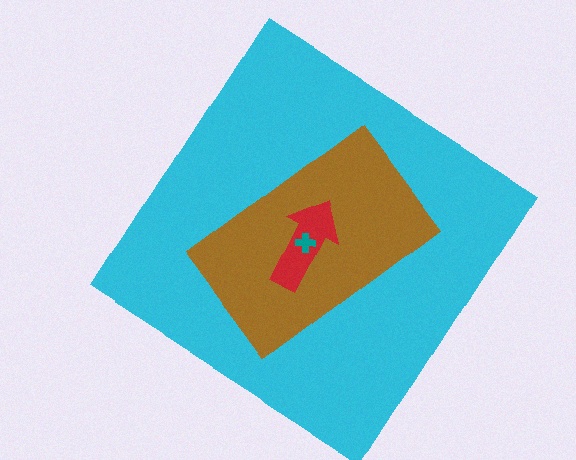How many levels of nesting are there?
4.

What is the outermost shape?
The cyan diamond.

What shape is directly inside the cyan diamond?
The brown rectangle.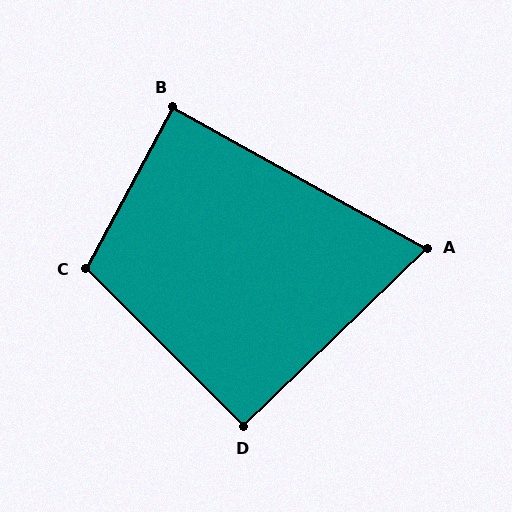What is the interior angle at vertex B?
Approximately 89 degrees (approximately right).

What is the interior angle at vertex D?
Approximately 91 degrees (approximately right).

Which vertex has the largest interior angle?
C, at approximately 107 degrees.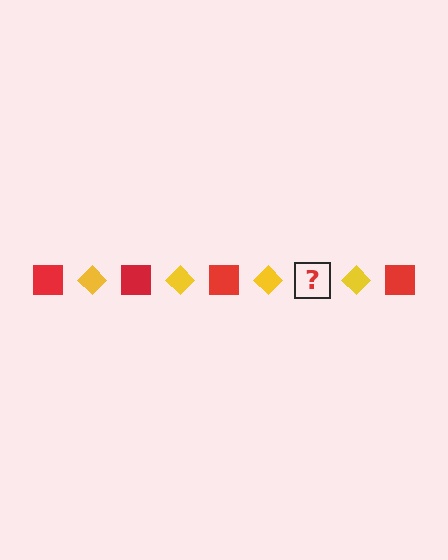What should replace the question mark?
The question mark should be replaced with a red square.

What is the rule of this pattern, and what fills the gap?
The rule is that the pattern alternates between red square and yellow diamond. The gap should be filled with a red square.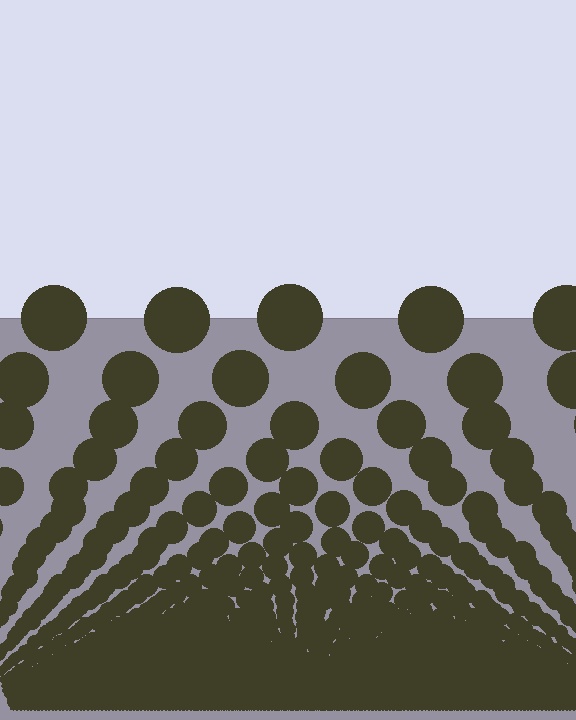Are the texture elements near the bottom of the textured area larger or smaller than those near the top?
Smaller. The gradient is inverted — elements near the bottom are smaller and denser.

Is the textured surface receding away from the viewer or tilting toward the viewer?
The surface appears to tilt toward the viewer. Texture elements get larger and sparser toward the top.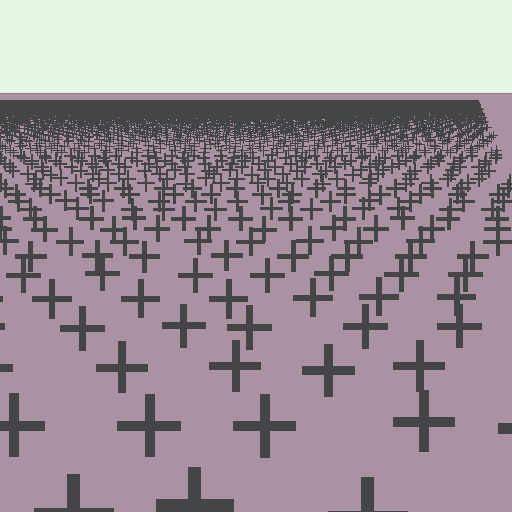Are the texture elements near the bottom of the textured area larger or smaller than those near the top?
Larger. Near the bottom, elements are closer to the viewer and appear at a bigger on-screen size.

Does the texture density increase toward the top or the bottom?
Density increases toward the top.